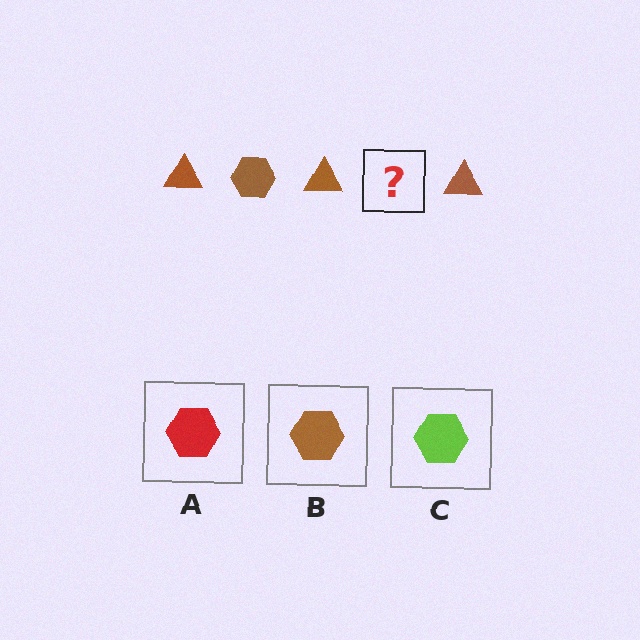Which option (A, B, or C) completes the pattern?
B.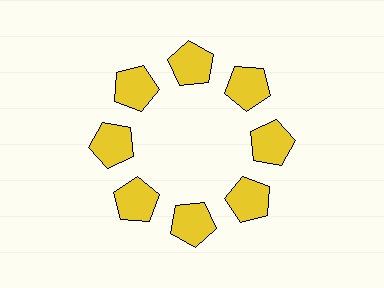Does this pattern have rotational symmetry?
Yes, this pattern has 8-fold rotational symmetry. It looks the same after rotating 45 degrees around the center.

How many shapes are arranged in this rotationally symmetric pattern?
There are 8 shapes, arranged in 8 groups of 1.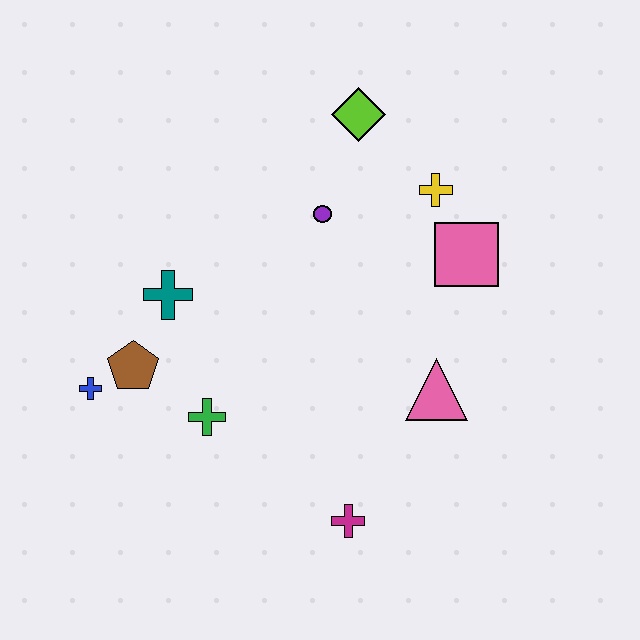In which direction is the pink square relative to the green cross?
The pink square is to the right of the green cross.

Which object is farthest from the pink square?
The blue cross is farthest from the pink square.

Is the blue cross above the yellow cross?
No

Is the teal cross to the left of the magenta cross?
Yes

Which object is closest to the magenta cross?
The pink triangle is closest to the magenta cross.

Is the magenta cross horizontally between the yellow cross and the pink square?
No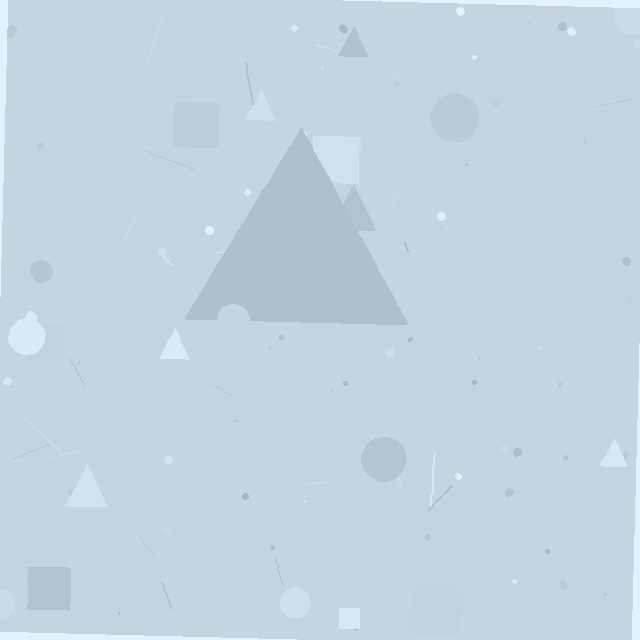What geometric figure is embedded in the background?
A triangle is embedded in the background.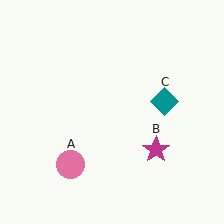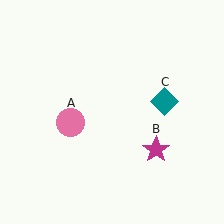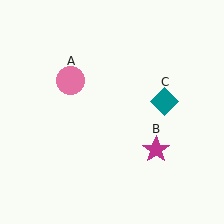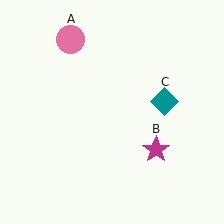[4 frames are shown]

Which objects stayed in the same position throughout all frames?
Magenta star (object B) and teal diamond (object C) remained stationary.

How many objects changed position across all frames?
1 object changed position: pink circle (object A).